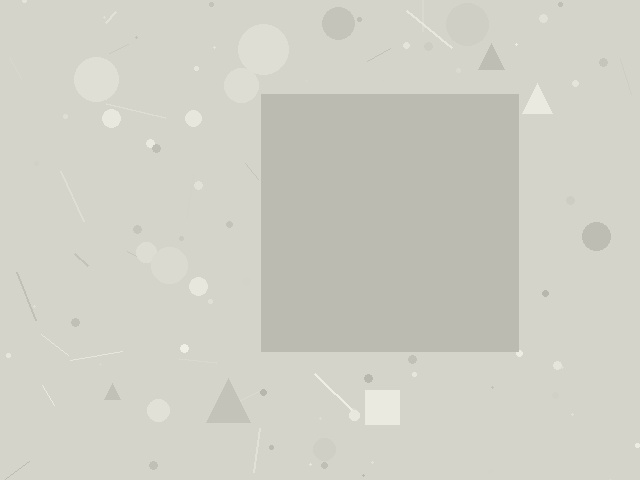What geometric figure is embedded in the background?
A square is embedded in the background.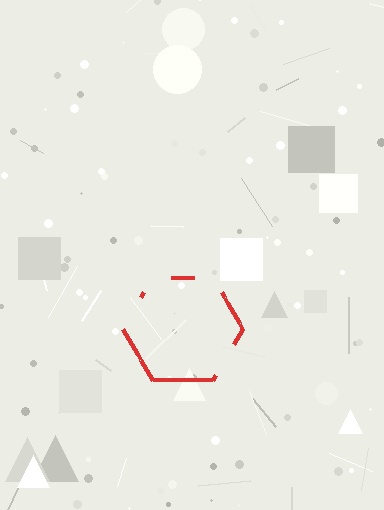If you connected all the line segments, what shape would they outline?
They would outline a hexagon.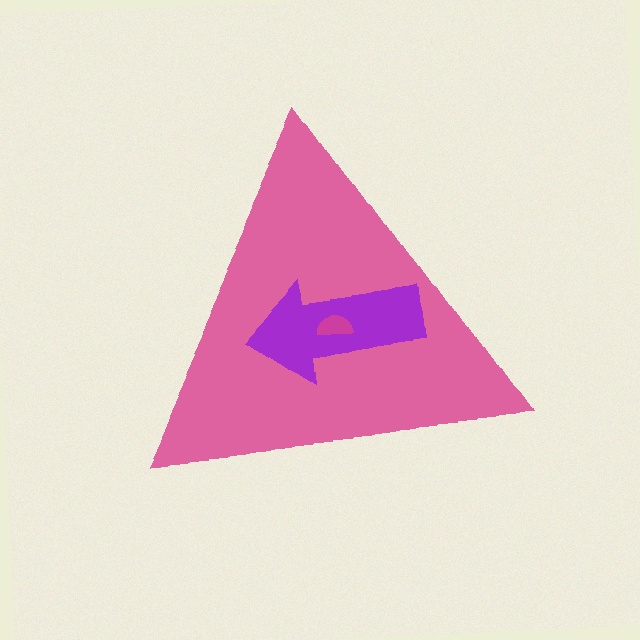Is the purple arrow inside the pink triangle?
Yes.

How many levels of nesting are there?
3.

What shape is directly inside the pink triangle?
The purple arrow.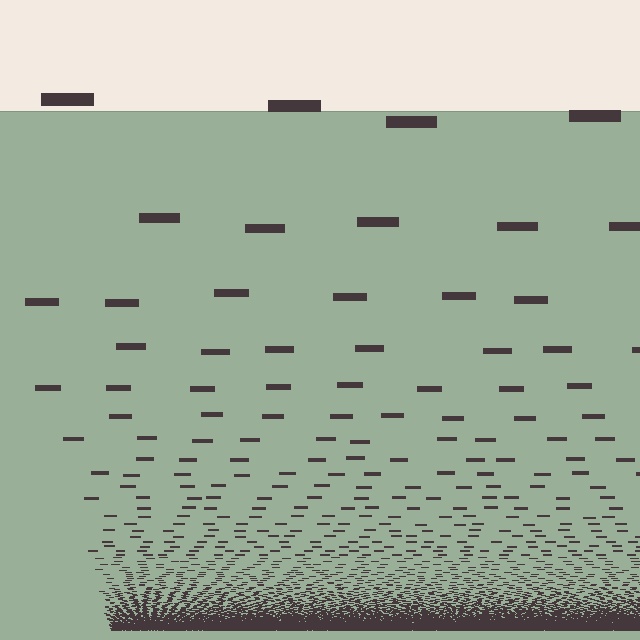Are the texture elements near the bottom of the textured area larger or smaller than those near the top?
Smaller. The gradient is inverted — elements near the bottom are smaller and denser.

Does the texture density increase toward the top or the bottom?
Density increases toward the bottom.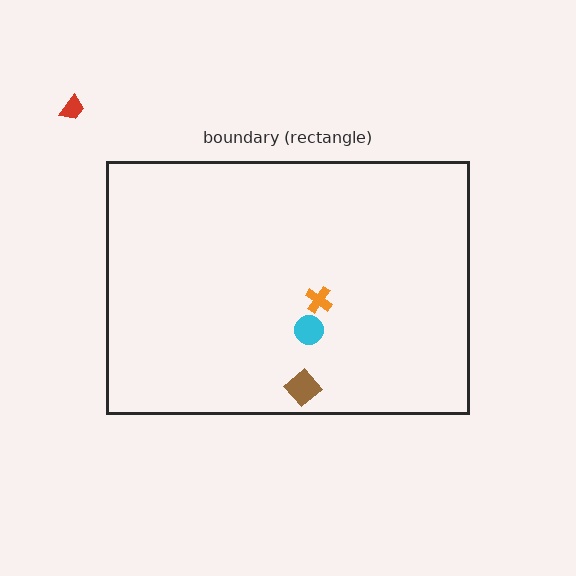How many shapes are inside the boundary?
3 inside, 1 outside.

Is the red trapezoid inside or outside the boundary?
Outside.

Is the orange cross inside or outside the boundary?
Inside.